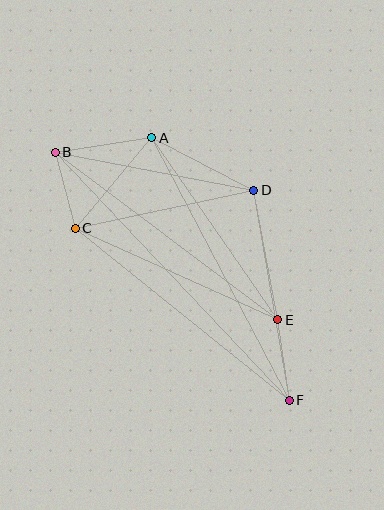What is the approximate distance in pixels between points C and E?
The distance between C and E is approximately 222 pixels.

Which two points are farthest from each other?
Points B and F are farthest from each other.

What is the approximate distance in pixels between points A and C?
The distance between A and C is approximately 118 pixels.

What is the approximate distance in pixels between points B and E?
The distance between B and E is approximately 278 pixels.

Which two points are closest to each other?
Points B and C are closest to each other.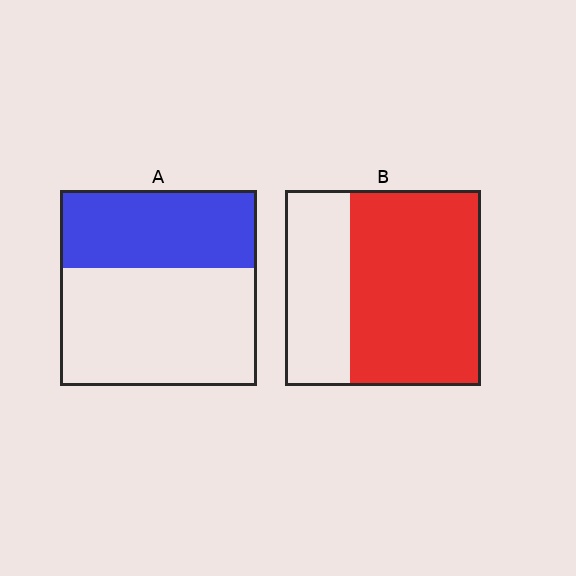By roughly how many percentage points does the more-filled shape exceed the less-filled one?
By roughly 25 percentage points (B over A).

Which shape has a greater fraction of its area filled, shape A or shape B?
Shape B.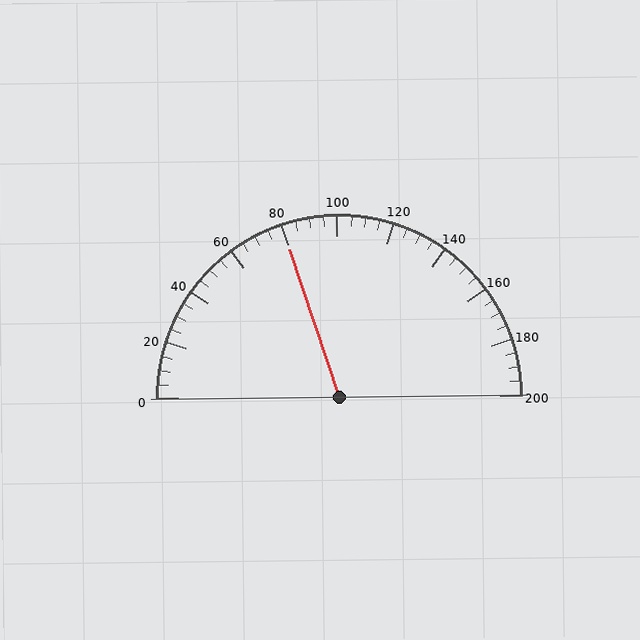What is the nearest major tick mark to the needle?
The nearest major tick mark is 80.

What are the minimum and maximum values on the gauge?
The gauge ranges from 0 to 200.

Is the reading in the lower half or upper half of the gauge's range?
The reading is in the lower half of the range (0 to 200).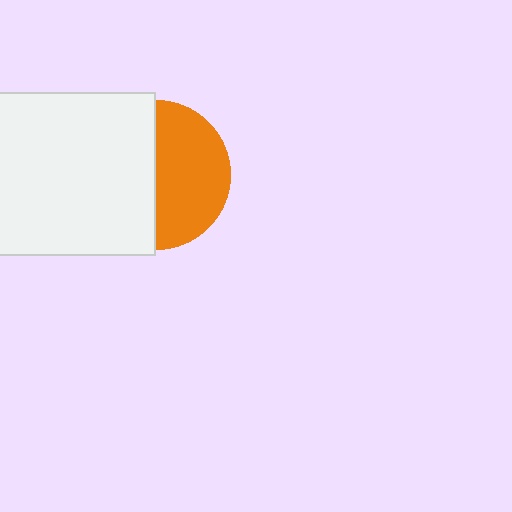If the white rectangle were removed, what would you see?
You would see the complete orange circle.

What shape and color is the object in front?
The object in front is a white rectangle.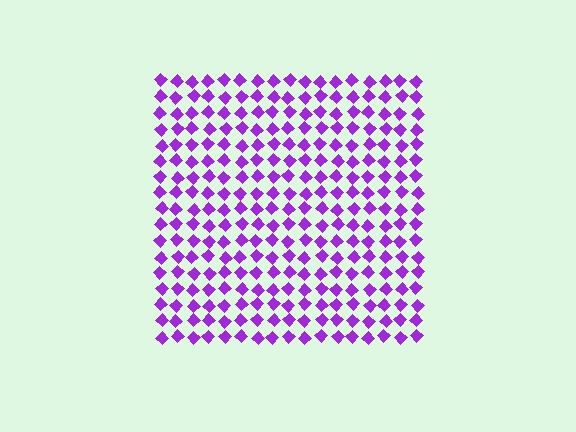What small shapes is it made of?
It is made of small diamonds.